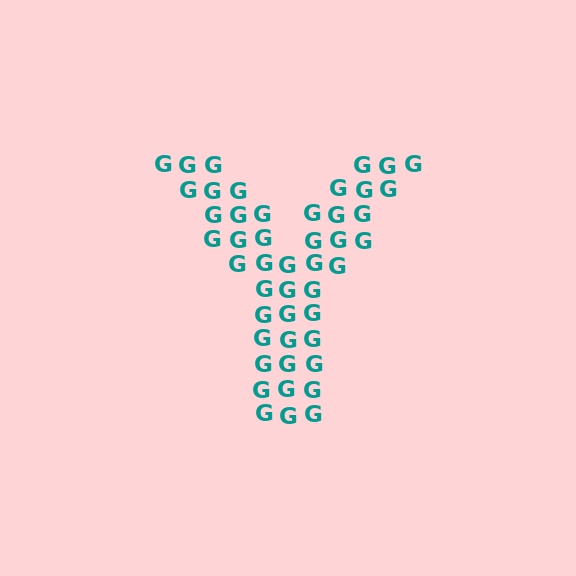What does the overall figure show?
The overall figure shows the letter Y.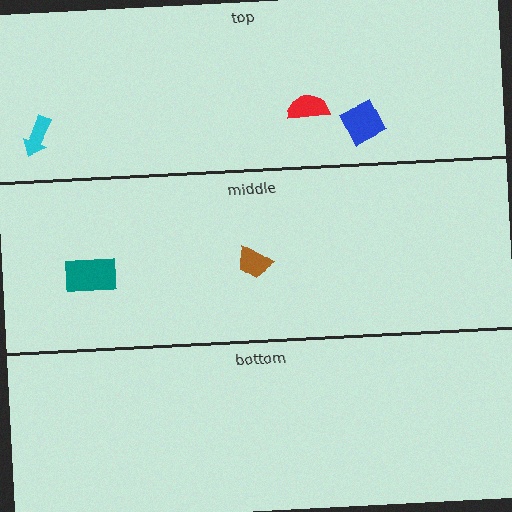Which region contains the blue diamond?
The top region.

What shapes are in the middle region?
The teal rectangle, the brown trapezoid.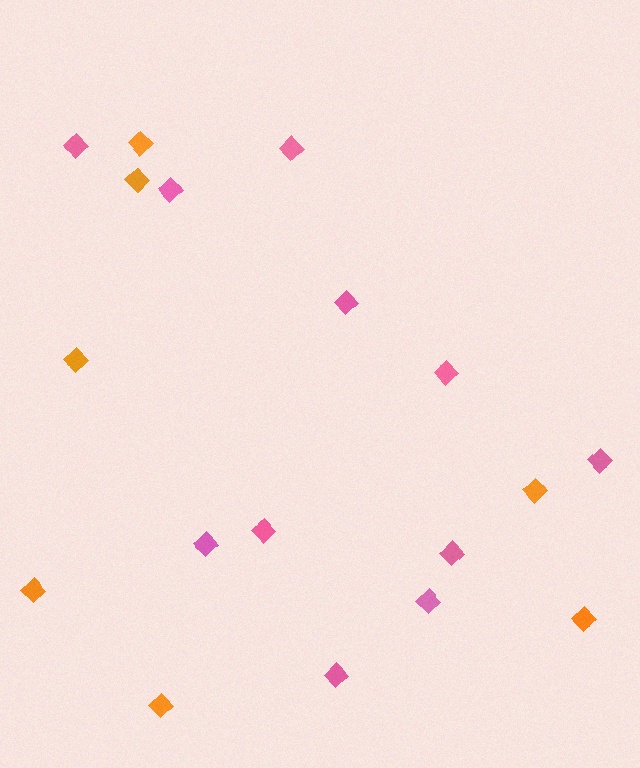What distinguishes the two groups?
There are 2 groups: one group of orange diamonds (7) and one group of pink diamonds (11).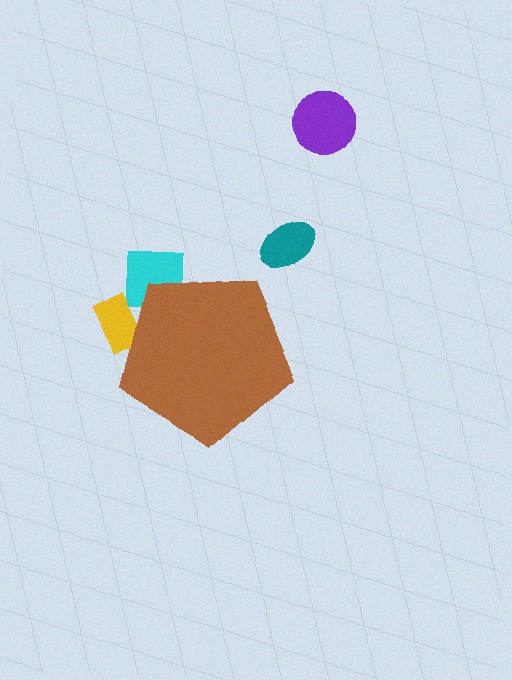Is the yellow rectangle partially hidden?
Yes, the yellow rectangle is partially hidden behind the brown pentagon.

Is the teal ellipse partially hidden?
No, the teal ellipse is fully visible.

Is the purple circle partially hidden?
No, the purple circle is fully visible.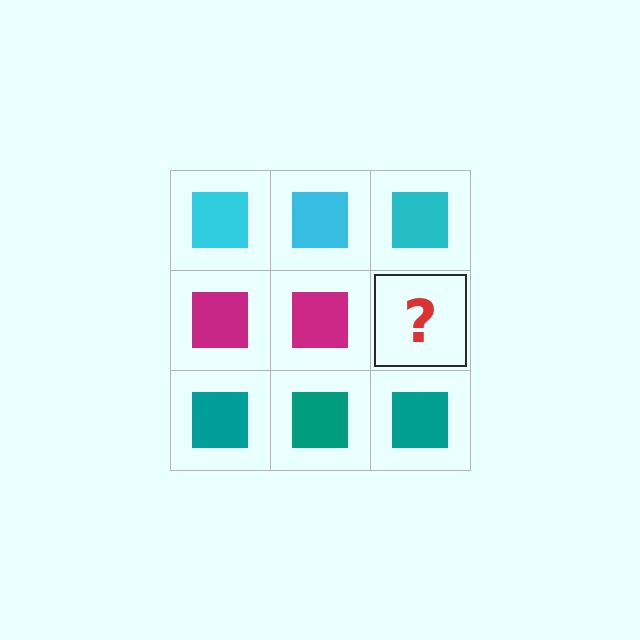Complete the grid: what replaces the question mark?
The question mark should be replaced with a magenta square.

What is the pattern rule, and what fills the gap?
The rule is that each row has a consistent color. The gap should be filled with a magenta square.